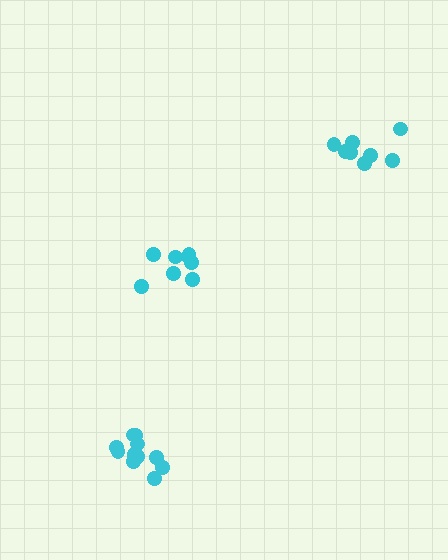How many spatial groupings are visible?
There are 3 spatial groupings.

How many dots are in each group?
Group 1: 8 dots, Group 2: 12 dots, Group 3: 8 dots (28 total).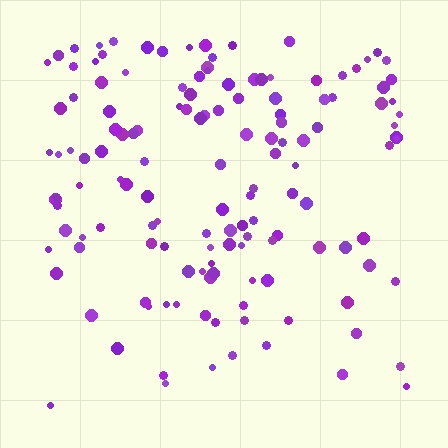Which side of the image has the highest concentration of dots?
The top.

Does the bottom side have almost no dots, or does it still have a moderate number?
Still a moderate number, just noticeably fewer than the top.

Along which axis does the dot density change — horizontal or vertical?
Vertical.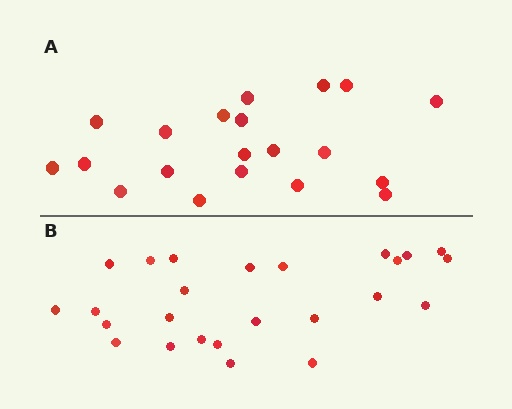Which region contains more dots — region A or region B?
Region B (the bottom region) has more dots.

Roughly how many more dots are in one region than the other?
Region B has about 5 more dots than region A.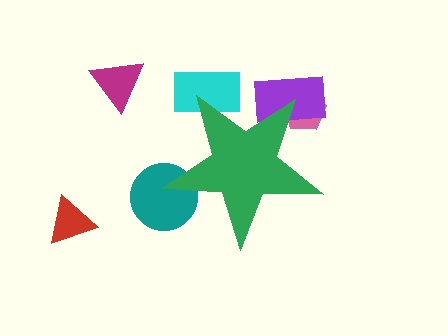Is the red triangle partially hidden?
No, the red triangle is fully visible.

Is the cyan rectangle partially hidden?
Yes, the cyan rectangle is partially hidden behind the green star.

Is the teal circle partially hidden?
Yes, the teal circle is partially hidden behind the green star.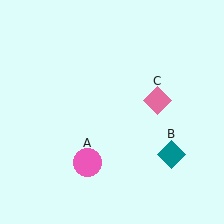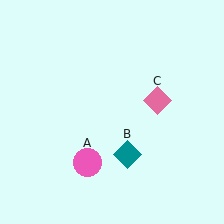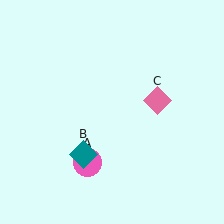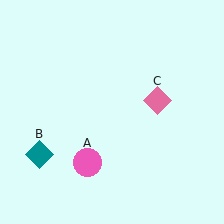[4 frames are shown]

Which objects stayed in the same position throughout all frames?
Pink circle (object A) and pink diamond (object C) remained stationary.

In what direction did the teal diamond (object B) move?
The teal diamond (object B) moved left.